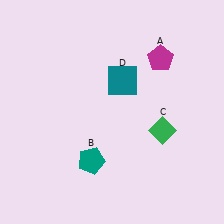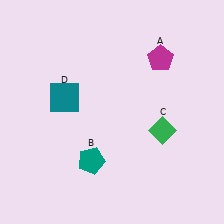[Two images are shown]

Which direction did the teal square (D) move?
The teal square (D) moved left.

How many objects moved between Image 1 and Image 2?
1 object moved between the two images.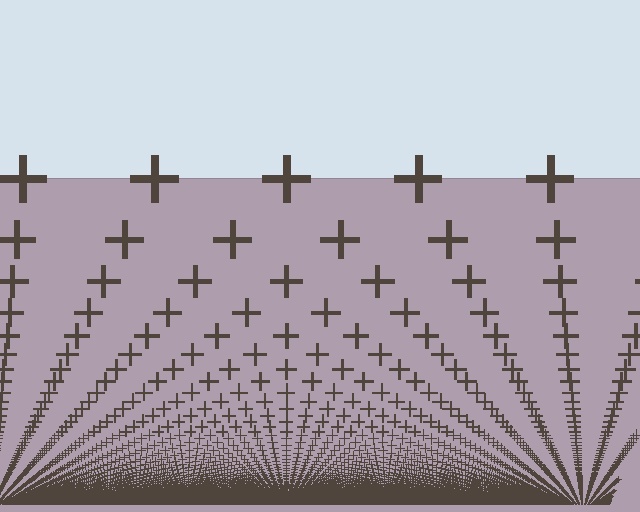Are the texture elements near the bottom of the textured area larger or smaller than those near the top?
Smaller. The gradient is inverted — elements near the bottom are smaller and denser.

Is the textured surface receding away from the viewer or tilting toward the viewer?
The surface appears to tilt toward the viewer. Texture elements get larger and sparser toward the top.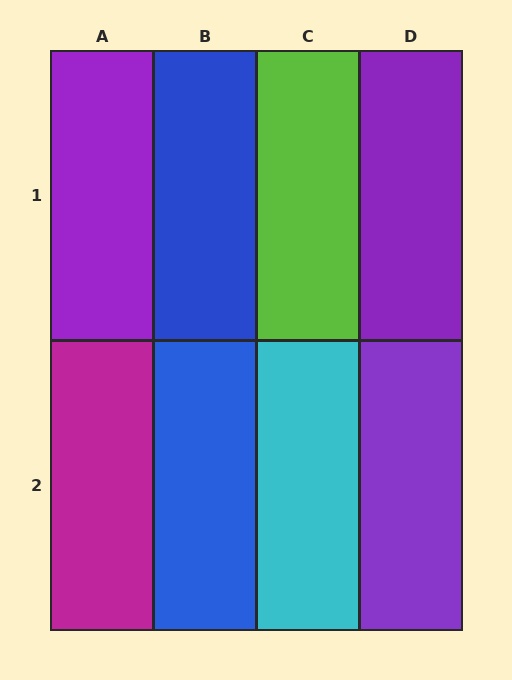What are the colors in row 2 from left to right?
Magenta, blue, cyan, purple.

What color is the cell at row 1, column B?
Blue.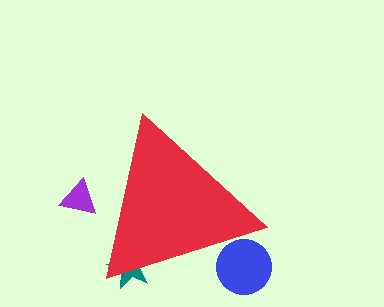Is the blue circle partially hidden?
Yes, the blue circle is partially hidden behind the red triangle.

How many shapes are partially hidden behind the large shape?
3 shapes are partially hidden.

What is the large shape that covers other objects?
A red triangle.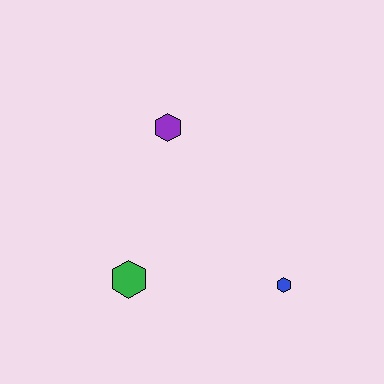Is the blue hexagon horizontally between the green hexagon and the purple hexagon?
No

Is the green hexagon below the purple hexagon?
Yes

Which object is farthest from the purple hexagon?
The blue hexagon is farthest from the purple hexagon.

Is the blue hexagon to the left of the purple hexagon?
No